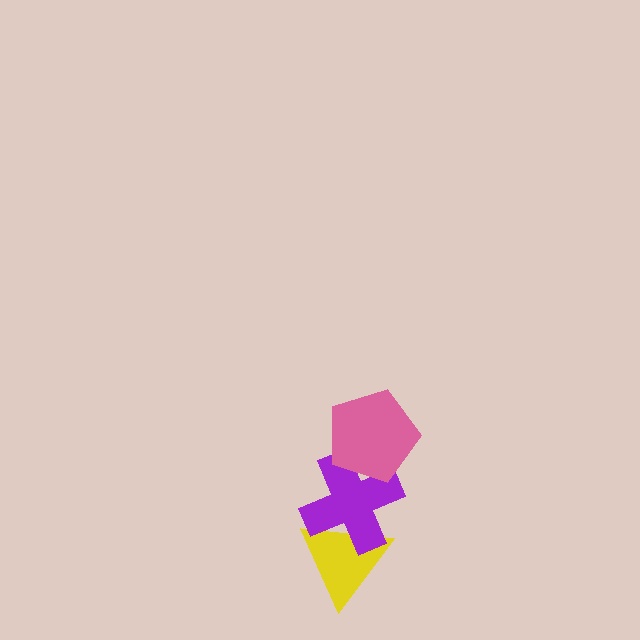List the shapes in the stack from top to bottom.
From top to bottom: the pink pentagon, the purple cross, the yellow triangle.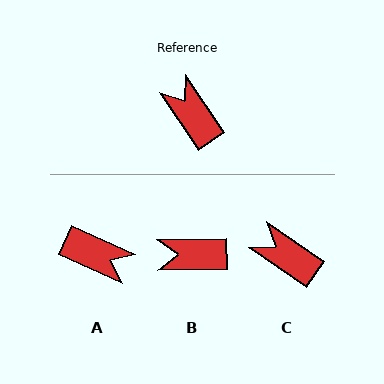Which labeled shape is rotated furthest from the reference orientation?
A, about 149 degrees away.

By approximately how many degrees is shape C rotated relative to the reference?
Approximately 22 degrees counter-clockwise.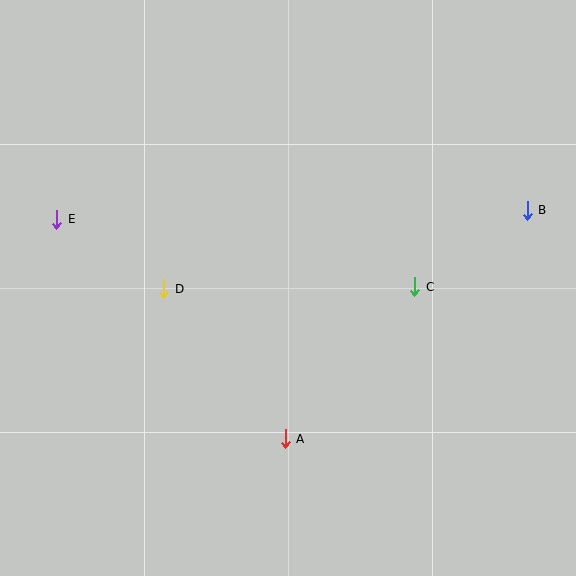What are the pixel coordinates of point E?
Point E is at (57, 219).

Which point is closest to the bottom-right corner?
Point A is closest to the bottom-right corner.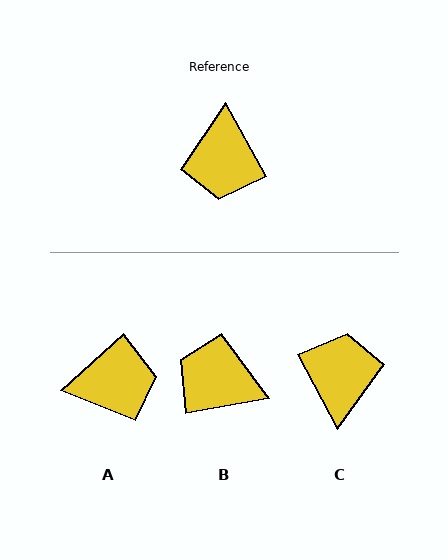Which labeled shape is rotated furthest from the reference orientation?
C, about 178 degrees away.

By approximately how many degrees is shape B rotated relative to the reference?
Approximately 110 degrees clockwise.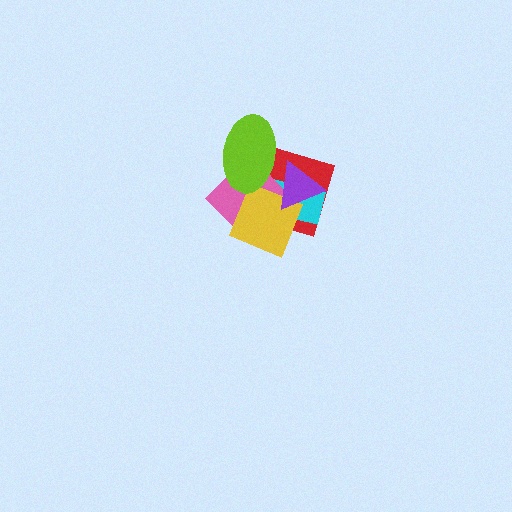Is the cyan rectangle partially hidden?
Yes, it is partially covered by another shape.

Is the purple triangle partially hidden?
Yes, it is partially covered by another shape.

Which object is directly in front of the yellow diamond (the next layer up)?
The purple triangle is directly in front of the yellow diamond.